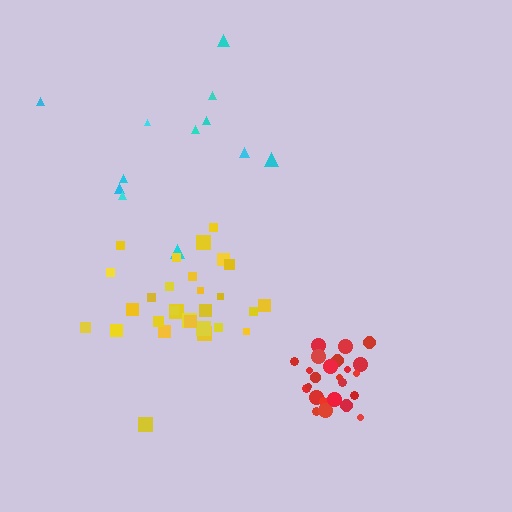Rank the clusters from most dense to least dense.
red, yellow, cyan.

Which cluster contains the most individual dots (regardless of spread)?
Yellow (29).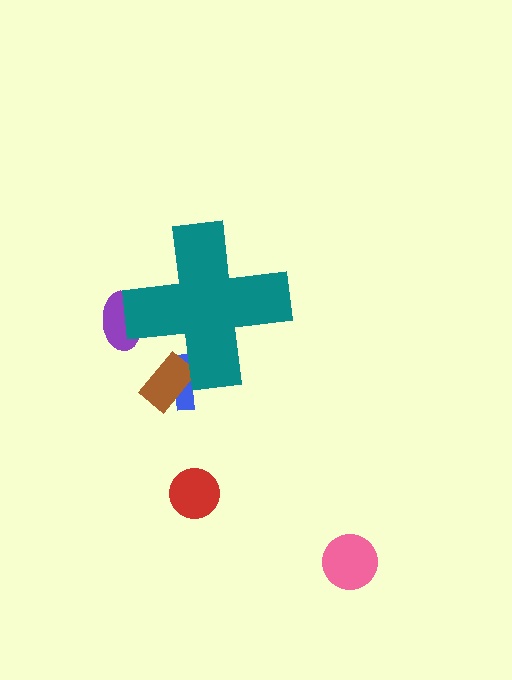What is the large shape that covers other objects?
A teal cross.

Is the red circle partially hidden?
No, the red circle is fully visible.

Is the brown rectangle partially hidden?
Yes, the brown rectangle is partially hidden behind the teal cross.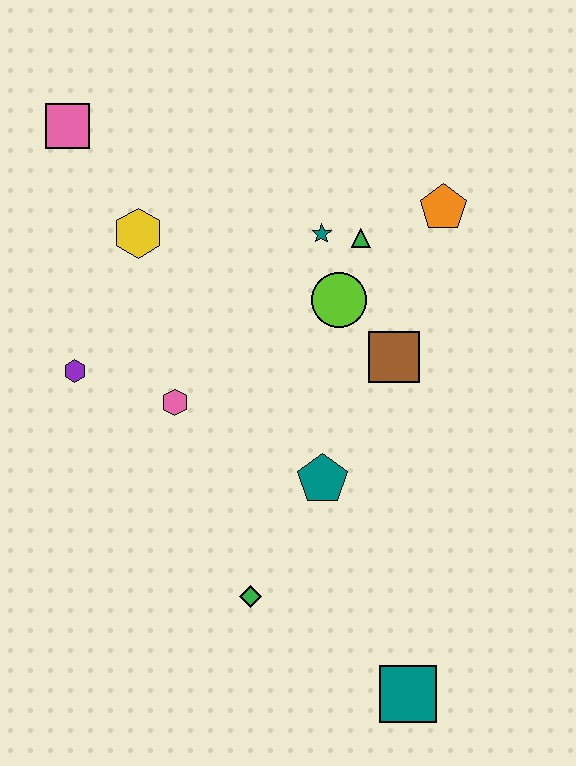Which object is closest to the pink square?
The yellow hexagon is closest to the pink square.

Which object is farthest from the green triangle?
The teal square is farthest from the green triangle.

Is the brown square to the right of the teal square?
No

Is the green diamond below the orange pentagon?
Yes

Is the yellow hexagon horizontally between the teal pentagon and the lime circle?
No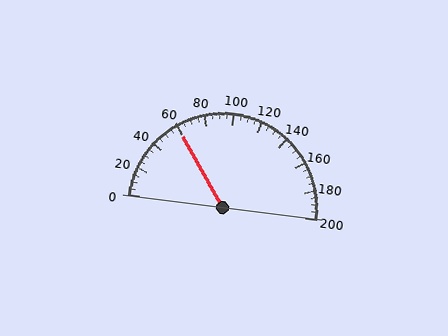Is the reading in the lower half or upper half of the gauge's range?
The reading is in the lower half of the range (0 to 200).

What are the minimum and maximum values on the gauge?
The gauge ranges from 0 to 200.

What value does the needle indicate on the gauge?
The needle indicates approximately 60.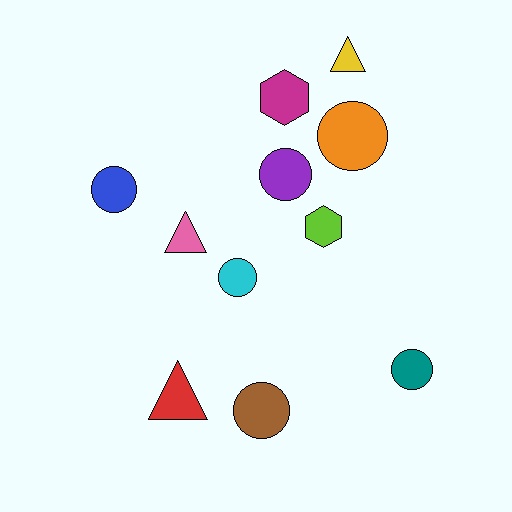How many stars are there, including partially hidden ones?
There are no stars.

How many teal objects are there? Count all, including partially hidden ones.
There is 1 teal object.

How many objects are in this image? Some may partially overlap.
There are 11 objects.